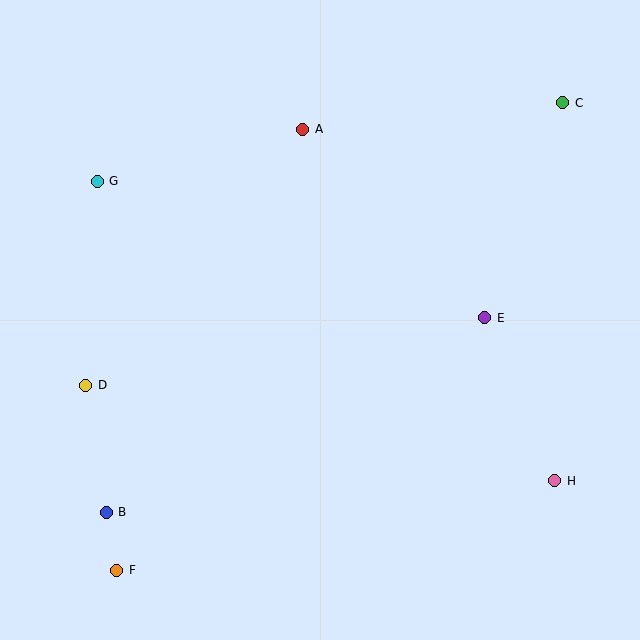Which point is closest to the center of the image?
Point E at (485, 318) is closest to the center.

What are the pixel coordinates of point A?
Point A is at (303, 129).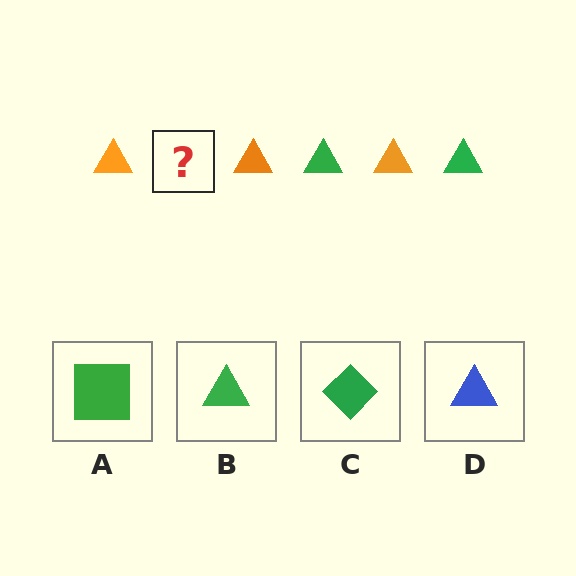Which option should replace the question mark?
Option B.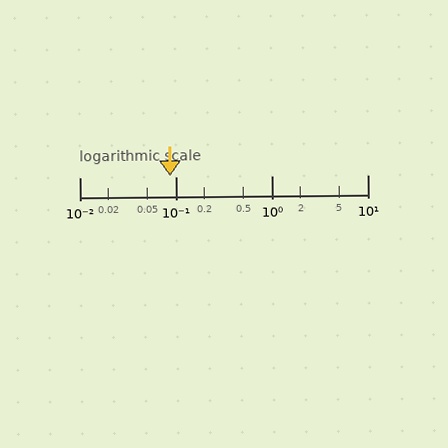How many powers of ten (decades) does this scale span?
The scale spans 3 decades, from 0.01 to 10.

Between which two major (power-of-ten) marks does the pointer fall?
The pointer is between 0.01 and 0.1.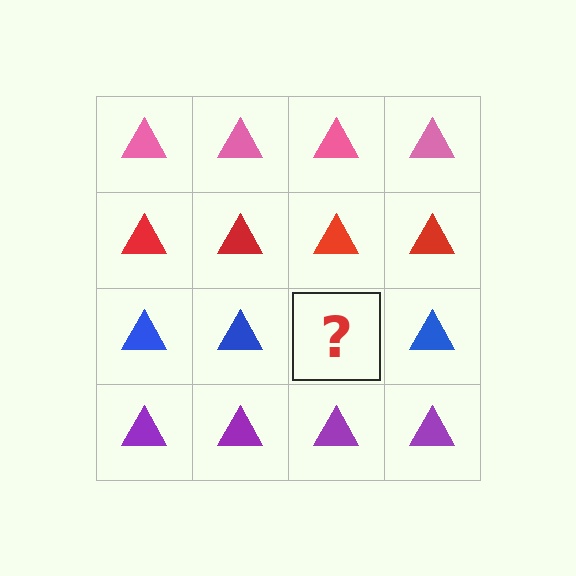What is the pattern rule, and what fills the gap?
The rule is that each row has a consistent color. The gap should be filled with a blue triangle.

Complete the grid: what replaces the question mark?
The question mark should be replaced with a blue triangle.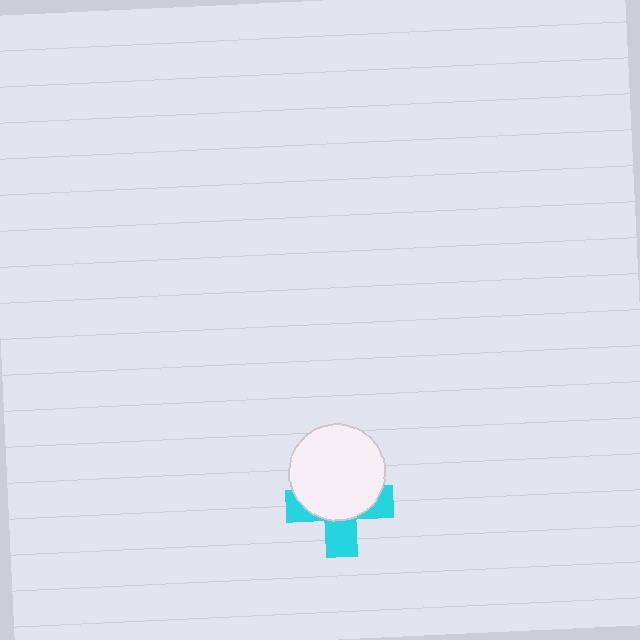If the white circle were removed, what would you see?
You would see the complete cyan cross.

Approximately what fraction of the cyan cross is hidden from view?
Roughly 59% of the cyan cross is hidden behind the white circle.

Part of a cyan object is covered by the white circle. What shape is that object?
It is a cross.